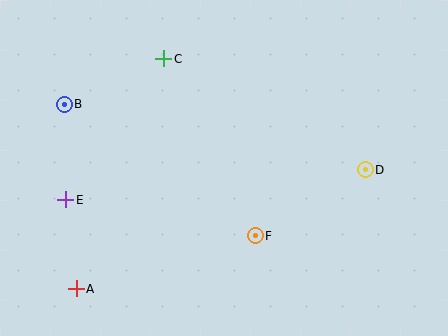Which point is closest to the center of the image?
Point F at (255, 236) is closest to the center.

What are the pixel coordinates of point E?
Point E is at (66, 200).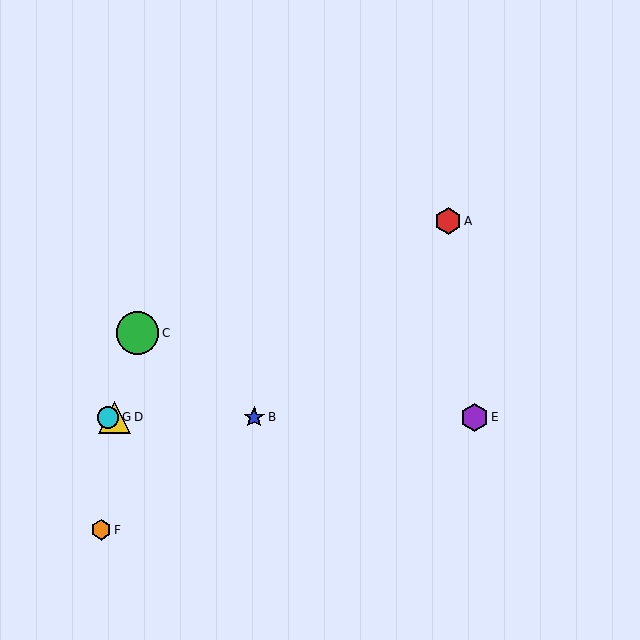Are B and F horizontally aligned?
No, B is at y≈417 and F is at y≈530.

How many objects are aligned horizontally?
4 objects (B, D, E, G) are aligned horizontally.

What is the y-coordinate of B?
Object B is at y≈417.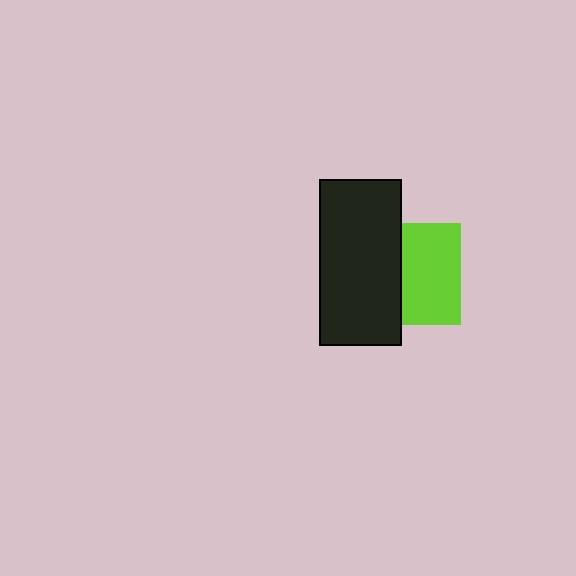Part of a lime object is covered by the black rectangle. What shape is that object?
It is a square.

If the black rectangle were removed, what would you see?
You would see the complete lime square.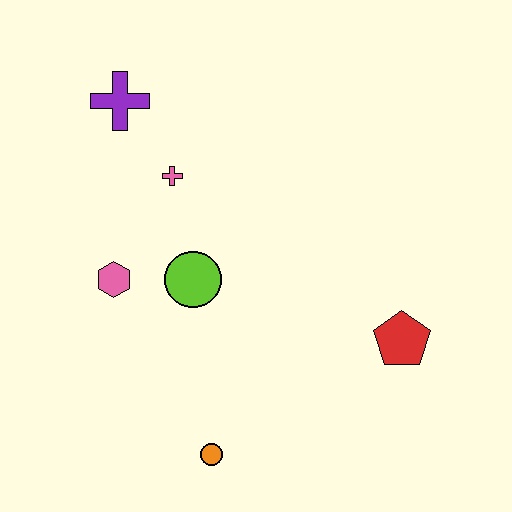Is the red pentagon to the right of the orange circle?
Yes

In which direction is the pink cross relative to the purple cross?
The pink cross is below the purple cross.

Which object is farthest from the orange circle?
The purple cross is farthest from the orange circle.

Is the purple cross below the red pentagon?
No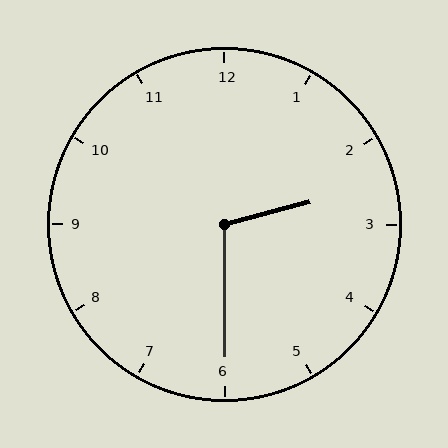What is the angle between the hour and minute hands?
Approximately 105 degrees.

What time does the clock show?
2:30.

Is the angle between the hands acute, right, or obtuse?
It is obtuse.